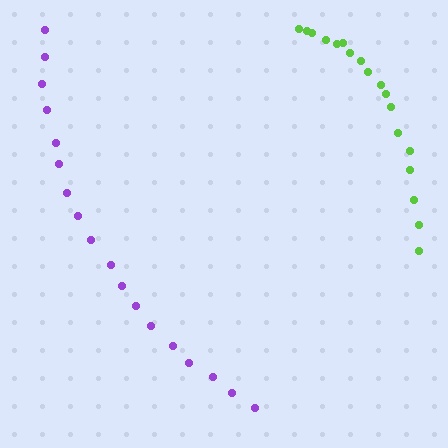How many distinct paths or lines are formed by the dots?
There are 2 distinct paths.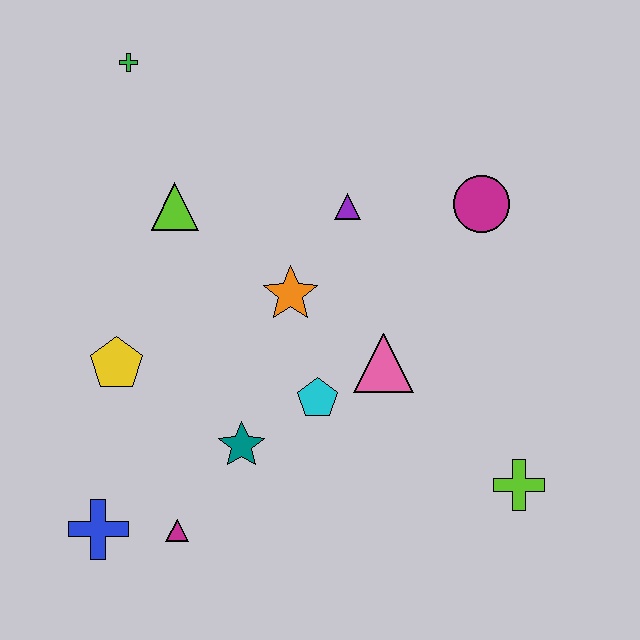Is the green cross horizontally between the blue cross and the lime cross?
Yes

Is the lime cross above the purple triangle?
No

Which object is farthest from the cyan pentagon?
The green cross is farthest from the cyan pentagon.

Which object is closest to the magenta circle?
The purple triangle is closest to the magenta circle.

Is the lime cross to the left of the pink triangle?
No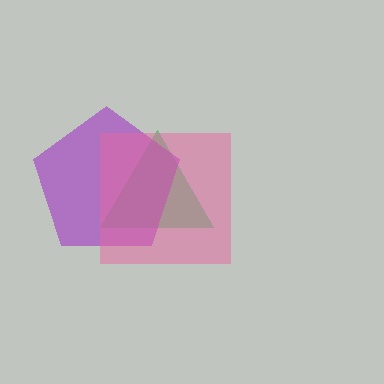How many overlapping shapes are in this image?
There are 3 overlapping shapes in the image.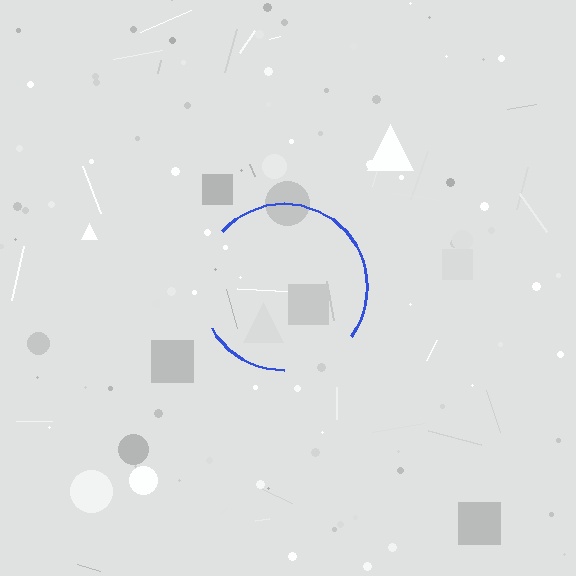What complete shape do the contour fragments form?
The contour fragments form a circle.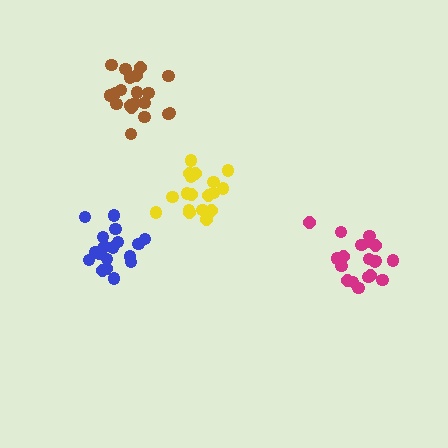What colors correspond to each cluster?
The clusters are colored: brown, yellow, blue, magenta.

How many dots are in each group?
Group 1: 20 dots, Group 2: 18 dots, Group 3: 18 dots, Group 4: 20 dots (76 total).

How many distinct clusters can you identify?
There are 4 distinct clusters.